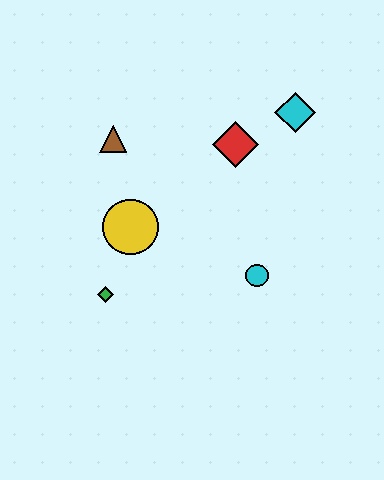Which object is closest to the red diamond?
The cyan diamond is closest to the red diamond.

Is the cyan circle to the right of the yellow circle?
Yes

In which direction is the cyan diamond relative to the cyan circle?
The cyan diamond is above the cyan circle.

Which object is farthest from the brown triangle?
The cyan circle is farthest from the brown triangle.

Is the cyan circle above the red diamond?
No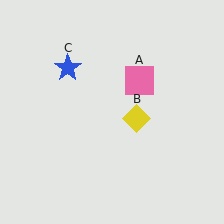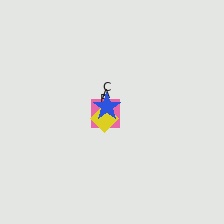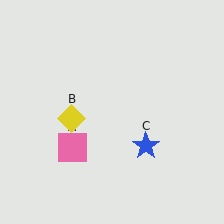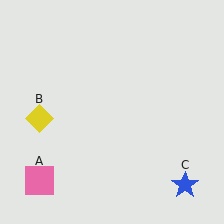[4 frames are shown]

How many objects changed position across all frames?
3 objects changed position: pink square (object A), yellow diamond (object B), blue star (object C).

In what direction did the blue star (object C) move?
The blue star (object C) moved down and to the right.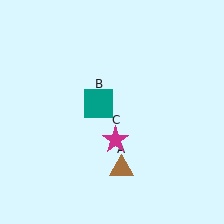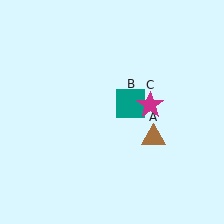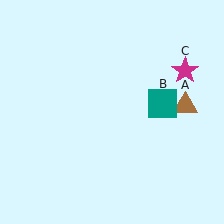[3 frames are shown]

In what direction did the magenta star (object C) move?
The magenta star (object C) moved up and to the right.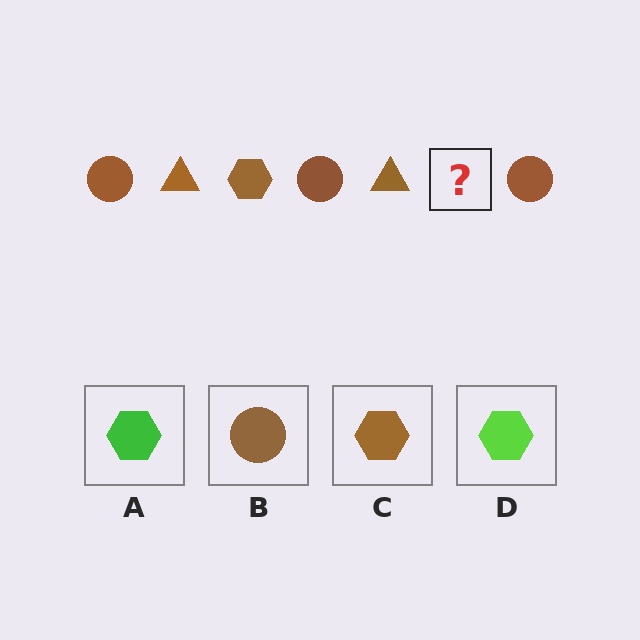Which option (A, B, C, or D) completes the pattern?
C.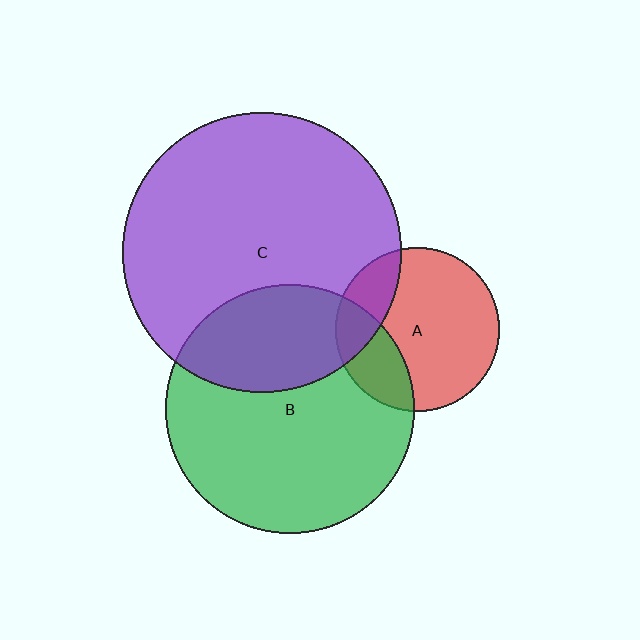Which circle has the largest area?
Circle C (purple).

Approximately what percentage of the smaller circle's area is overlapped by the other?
Approximately 25%.